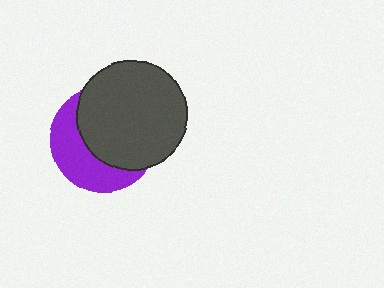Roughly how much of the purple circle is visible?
A small part of it is visible (roughly 40%).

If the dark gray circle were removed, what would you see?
You would see the complete purple circle.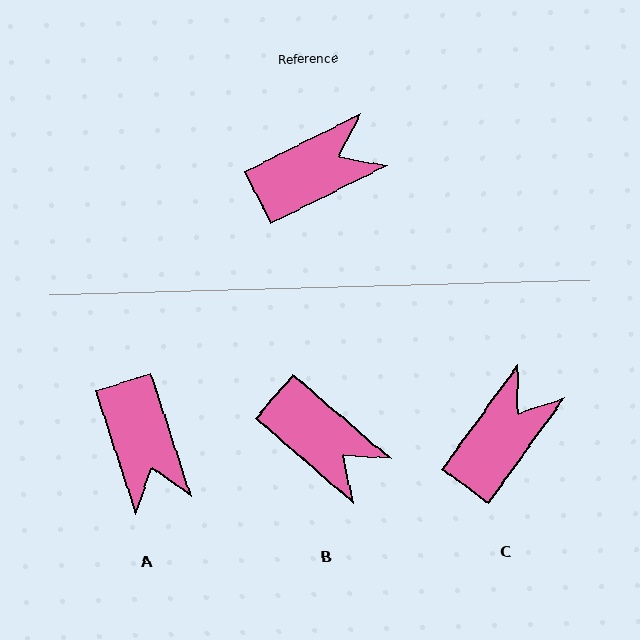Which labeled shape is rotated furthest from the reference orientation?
A, about 99 degrees away.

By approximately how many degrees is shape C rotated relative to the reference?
Approximately 27 degrees counter-clockwise.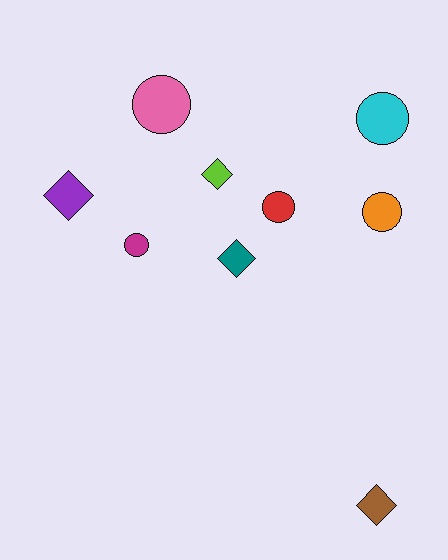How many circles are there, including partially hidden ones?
There are 5 circles.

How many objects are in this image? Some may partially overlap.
There are 9 objects.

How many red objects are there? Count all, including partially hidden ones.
There is 1 red object.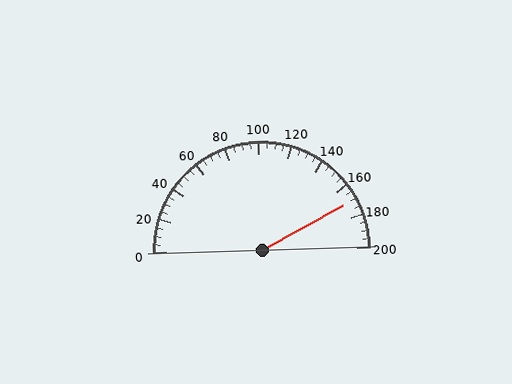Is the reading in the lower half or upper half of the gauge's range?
The reading is in the upper half of the range (0 to 200).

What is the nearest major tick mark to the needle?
The nearest major tick mark is 160.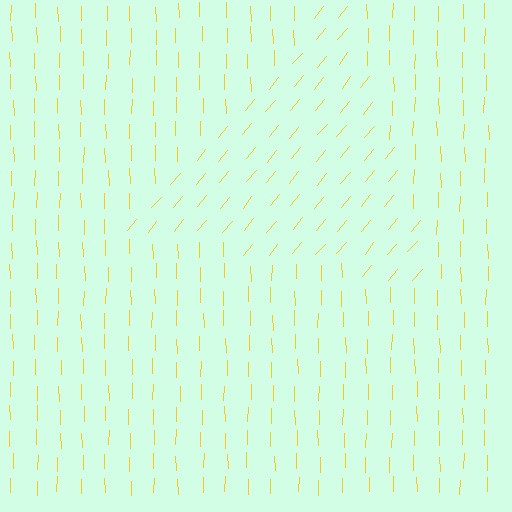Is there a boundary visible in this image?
Yes, there is a texture boundary formed by a change in line orientation.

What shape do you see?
I see a triangle.